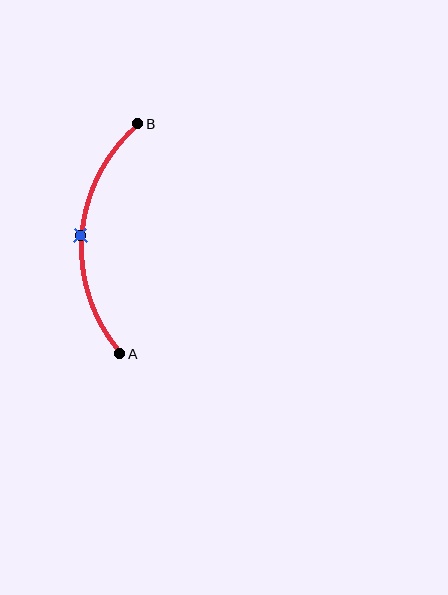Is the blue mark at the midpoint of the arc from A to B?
Yes. The blue mark lies on the arc at equal arc-length from both A and B — it is the arc midpoint.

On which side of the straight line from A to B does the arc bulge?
The arc bulges to the left of the straight line connecting A and B.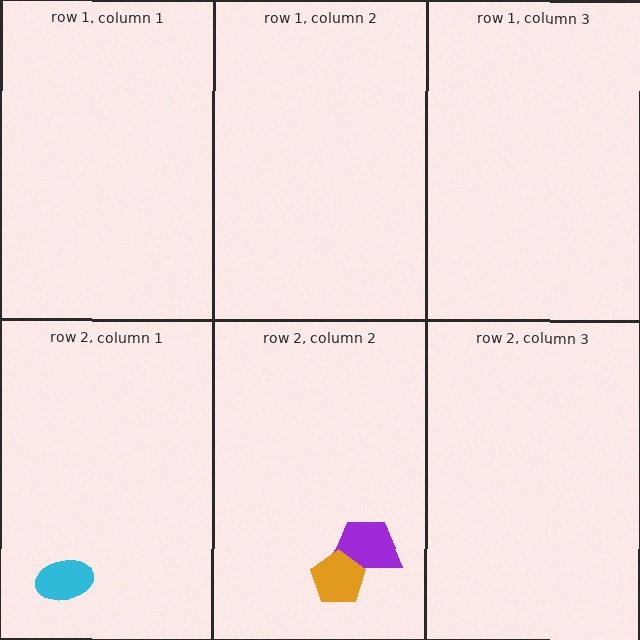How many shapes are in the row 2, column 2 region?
2.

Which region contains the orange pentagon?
The row 2, column 2 region.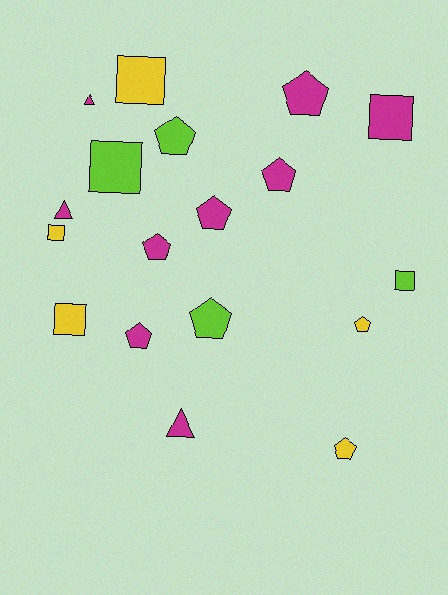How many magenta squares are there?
There is 1 magenta square.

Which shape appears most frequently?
Pentagon, with 9 objects.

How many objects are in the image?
There are 18 objects.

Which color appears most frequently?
Magenta, with 9 objects.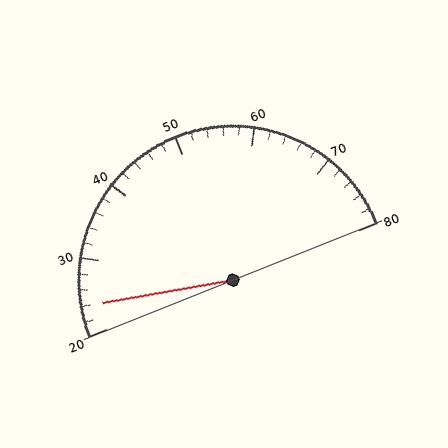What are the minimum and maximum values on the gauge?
The gauge ranges from 20 to 80.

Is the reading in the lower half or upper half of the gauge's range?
The reading is in the lower half of the range (20 to 80).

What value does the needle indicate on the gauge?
The needle indicates approximately 24.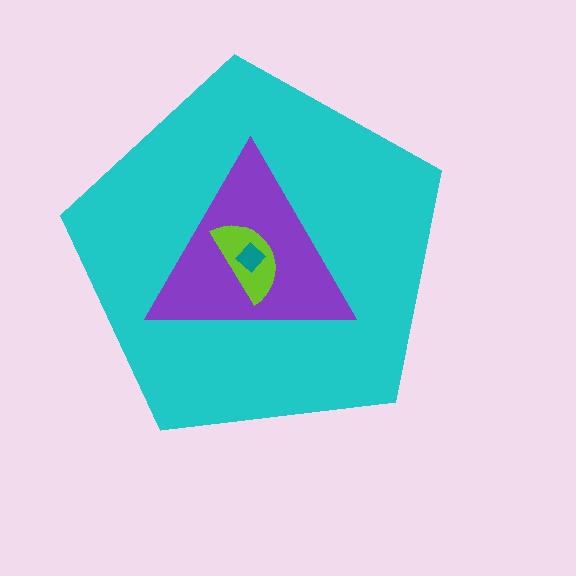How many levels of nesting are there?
4.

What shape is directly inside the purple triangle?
The lime semicircle.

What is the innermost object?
The teal diamond.